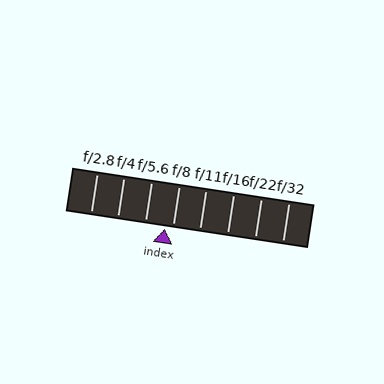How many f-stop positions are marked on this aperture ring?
There are 8 f-stop positions marked.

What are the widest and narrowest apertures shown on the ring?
The widest aperture shown is f/2.8 and the narrowest is f/32.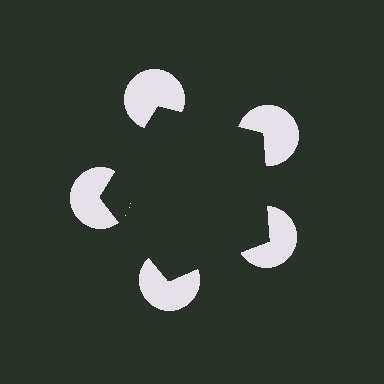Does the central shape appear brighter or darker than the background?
It typically appears slightly darker than the background, even though no actual brightness change is drawn.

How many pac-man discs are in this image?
There are 5 — one at each vertex of the illusory pentagon.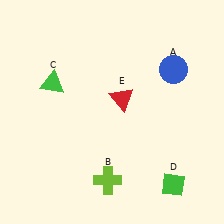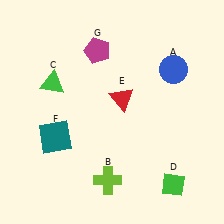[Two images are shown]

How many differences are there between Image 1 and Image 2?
There are 2 differences between the two images.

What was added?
A teal square (F), a magenta pentagon (G) were added in Image 2.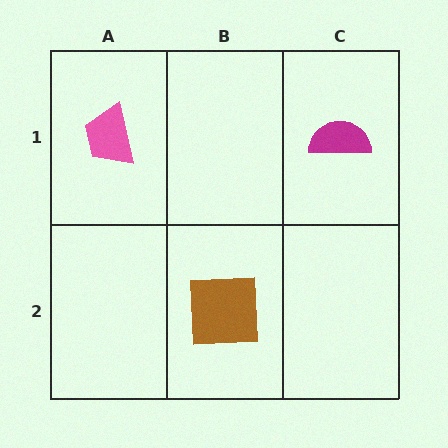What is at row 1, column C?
A magenta semicircle.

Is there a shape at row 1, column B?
No, that cell is empty.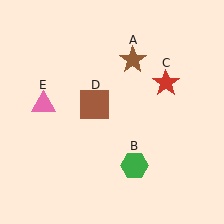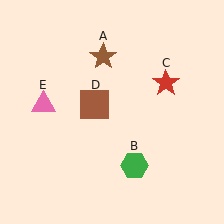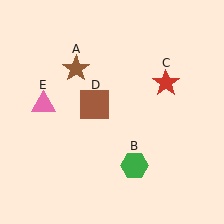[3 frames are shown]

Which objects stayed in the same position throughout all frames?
Green hexagon (object B) and red star (object C) and brown square (object D) and pink triangle (object E) remained stationary.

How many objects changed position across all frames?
1 object changed position: brown star (object A).